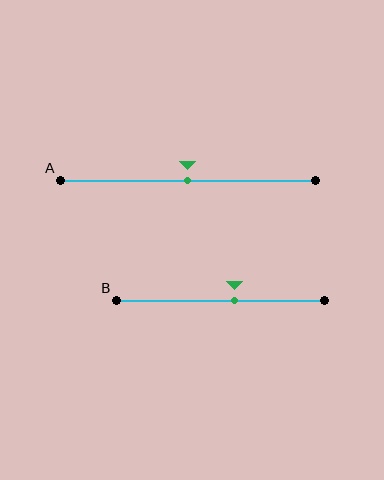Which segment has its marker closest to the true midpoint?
Segment A has its marker closest to the true midpoint.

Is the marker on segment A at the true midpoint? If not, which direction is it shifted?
Yes, the marker on segment A is at the true midpoint.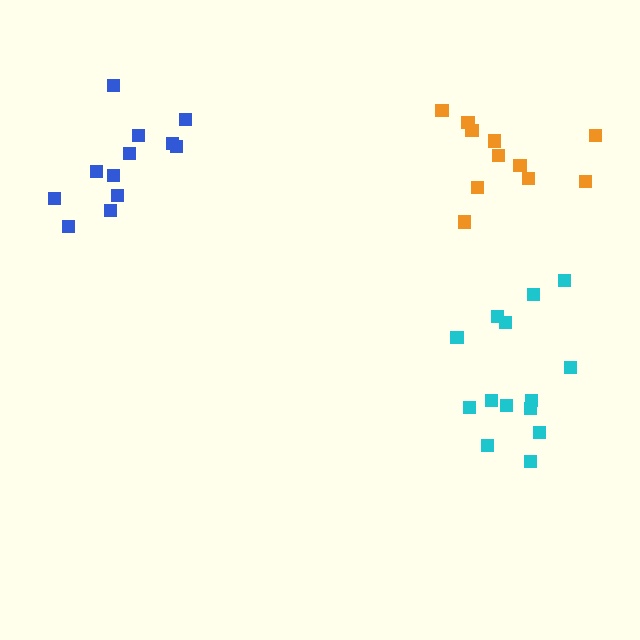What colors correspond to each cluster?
The clusters are colored: orange, blue, cyan.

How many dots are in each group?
Group 1: 11 dots, Group 2: 12 dots, Group 3: 14 dots (37 total).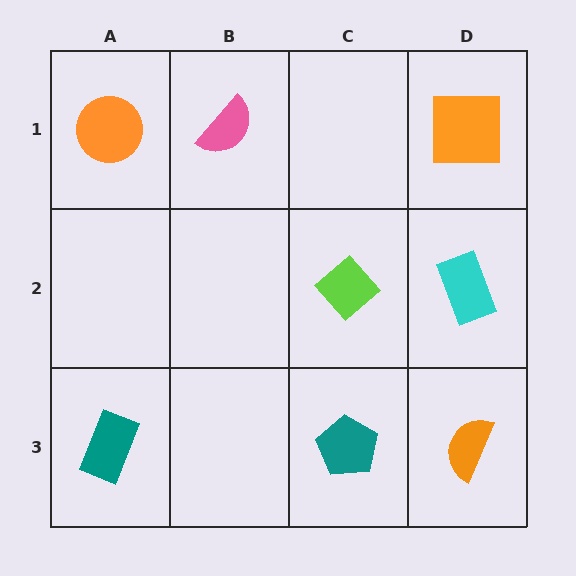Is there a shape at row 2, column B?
No, that cell is empty.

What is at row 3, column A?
A teal rectangle.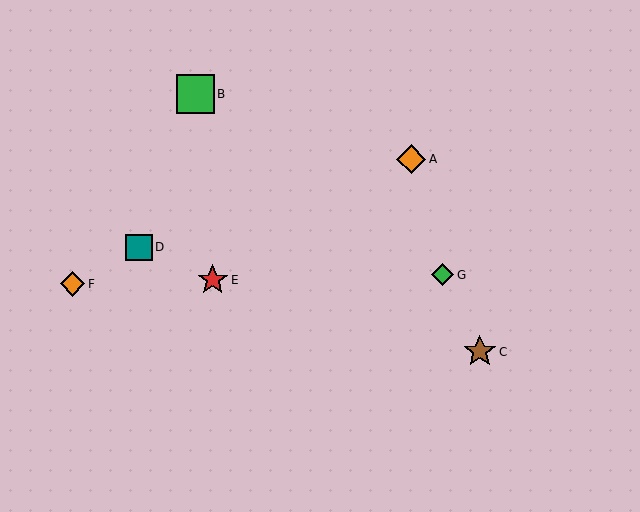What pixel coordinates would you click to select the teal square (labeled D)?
Click at (139, 247) to select the teal square D.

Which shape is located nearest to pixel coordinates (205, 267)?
The red star (labeled E) at (213, 280) is nearest to that location.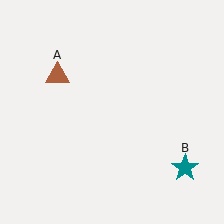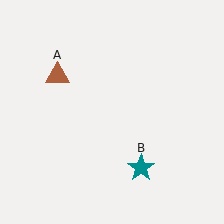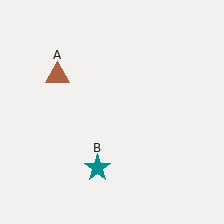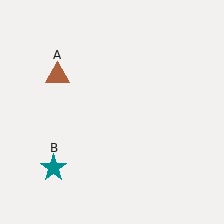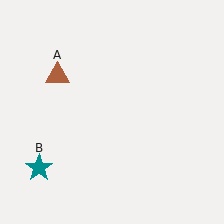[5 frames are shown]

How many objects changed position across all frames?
1 object changed position: teal star (object B).